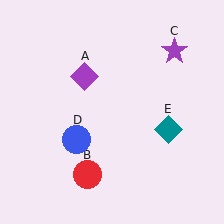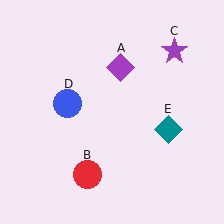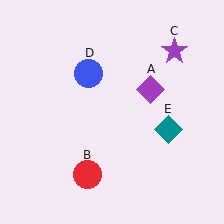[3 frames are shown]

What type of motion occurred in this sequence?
The purple diamond (object A), blue circle (object D) rotated clockwise around the center of the scene.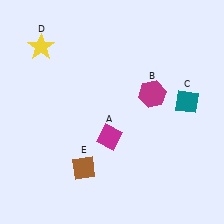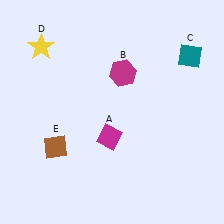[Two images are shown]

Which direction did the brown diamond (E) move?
The brown diamond (E) moved left.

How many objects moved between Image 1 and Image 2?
3 objects moved between the two images.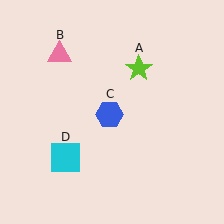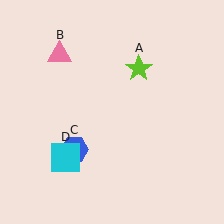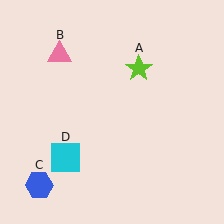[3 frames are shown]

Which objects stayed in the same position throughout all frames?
Lime star (object A) and pink triangle (object B) and cyan square (object D) remained stationary.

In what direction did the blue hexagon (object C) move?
The blue hexagon (object C) moved down and to the left.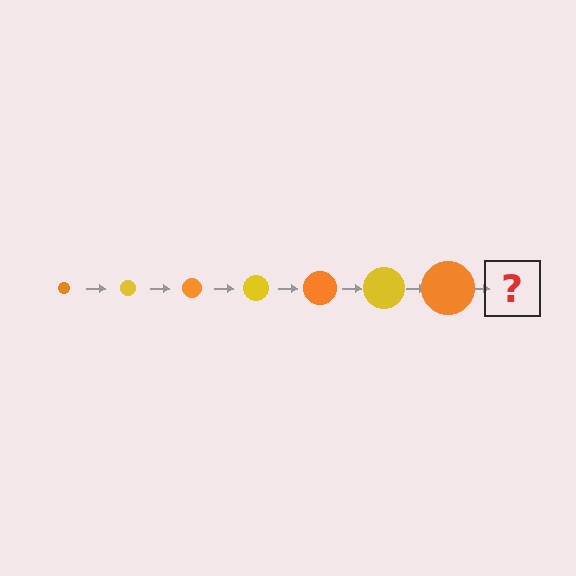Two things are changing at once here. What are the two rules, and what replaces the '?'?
The two rules are that the circle grows larger each step and the color cycles through orange and yellow. The '?' should be a yellow circle, larger than the previous one.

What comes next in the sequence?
The next element should be a yellow circle, larger than the previous one.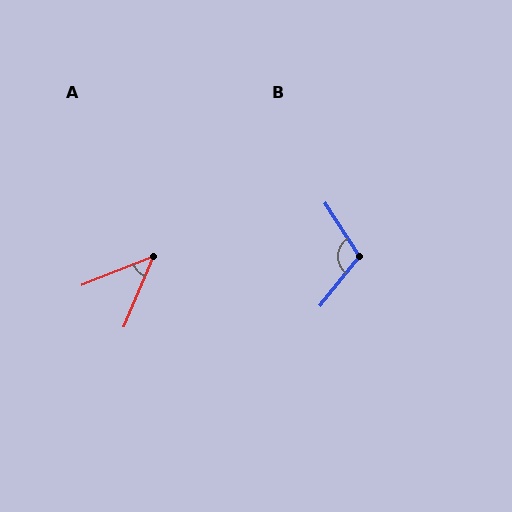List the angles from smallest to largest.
A (46°), B (108°).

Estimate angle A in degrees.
Approximately 46 degrees.